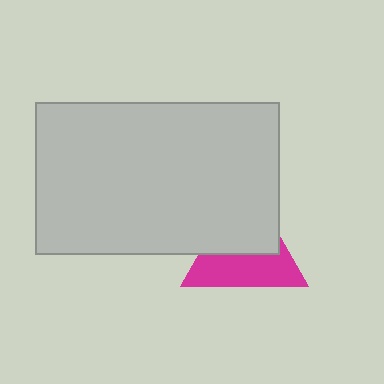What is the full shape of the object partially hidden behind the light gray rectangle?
The partially hidden object is a magenta triangle.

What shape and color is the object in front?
The object in front is a light gray rectangle.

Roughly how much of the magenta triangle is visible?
About half of it is visible (roughly 50%).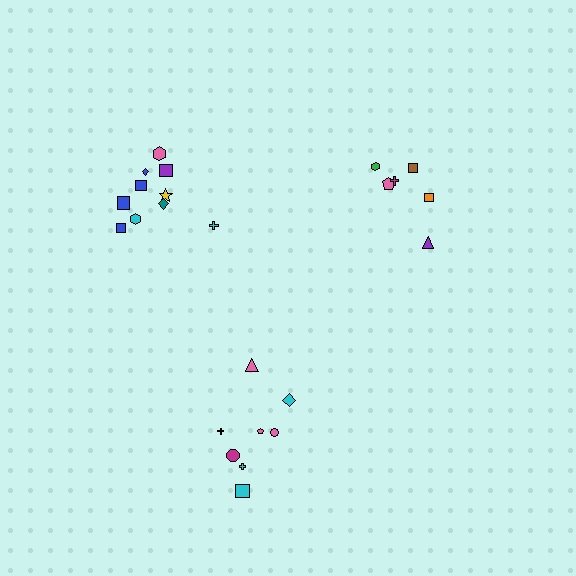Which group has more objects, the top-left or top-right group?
The top-left group.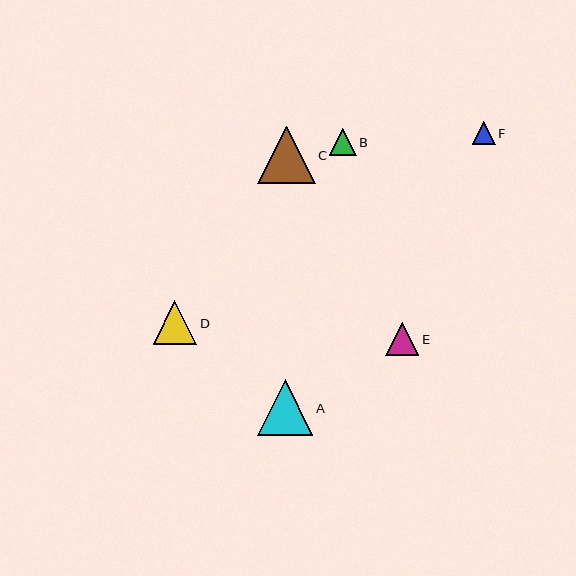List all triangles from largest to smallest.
From largest to smallest: C, A, D, E, B, F.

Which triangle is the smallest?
Triangle F is the smallest with a size of approximately 23 pixels.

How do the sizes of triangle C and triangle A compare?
Triangle C and triangle A are approximately the same size.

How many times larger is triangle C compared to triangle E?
Triangle C is approximately 1.7 times the size of triangle E.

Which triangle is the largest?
Triangle C is the largest with a size of approximately 58 pixels.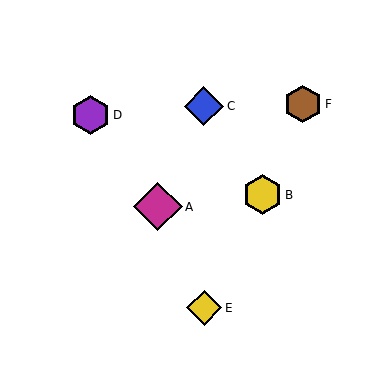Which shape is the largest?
The magenta diamond (labeled A) is the largest.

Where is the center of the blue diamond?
The center of the blue diamond is at (204, 106).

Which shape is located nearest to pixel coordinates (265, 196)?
The yellow hexagon (labeled B) at (262, 195) is nearest to that location.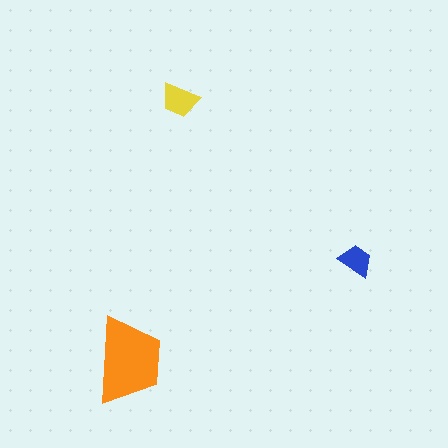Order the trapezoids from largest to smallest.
the orange one, the yellow one, the blue one.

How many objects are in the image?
There are 3 objects in the image.